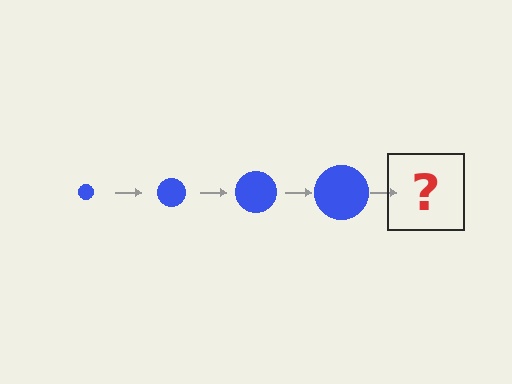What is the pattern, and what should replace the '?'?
The pattern is that the circle gets progressively larger each step. The '?' should be a blue circle, larger than the previous one.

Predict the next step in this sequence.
The next step is a blue circle, larger than the previous one.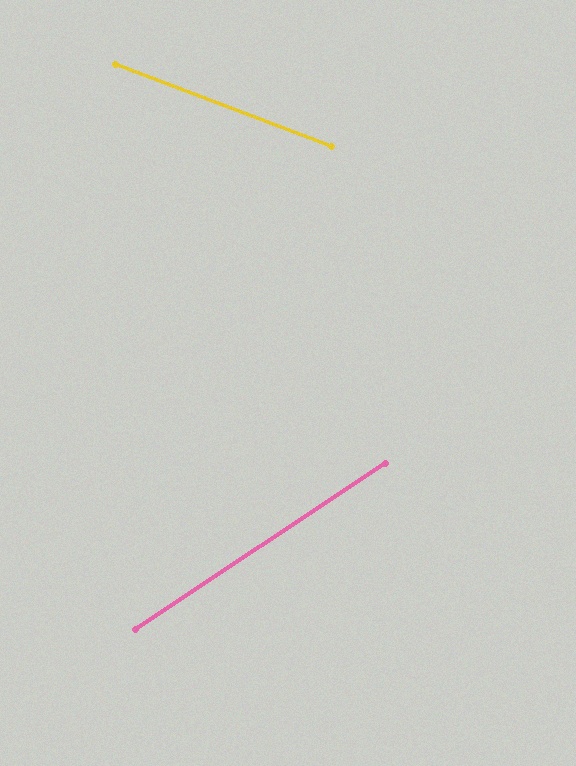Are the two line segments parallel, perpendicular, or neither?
Neither parallel nor perpendicular — they differ by about 54°.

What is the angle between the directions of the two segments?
Approximately 54 degrees.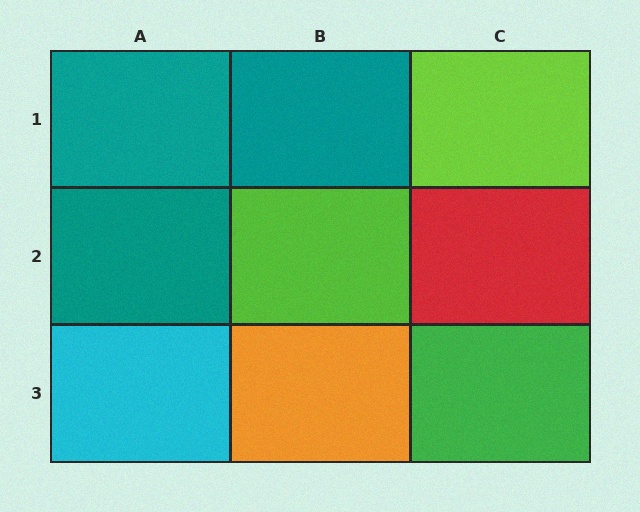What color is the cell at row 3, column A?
Cyan.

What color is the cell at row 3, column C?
Green.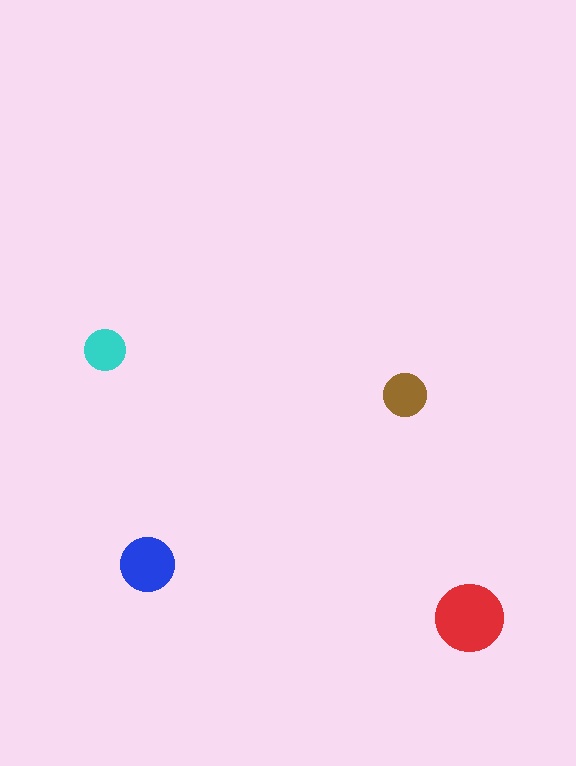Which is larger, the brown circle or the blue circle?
The blue one.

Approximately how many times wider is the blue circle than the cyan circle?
About 1.5 times wider.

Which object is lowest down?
The red circle is bottommost.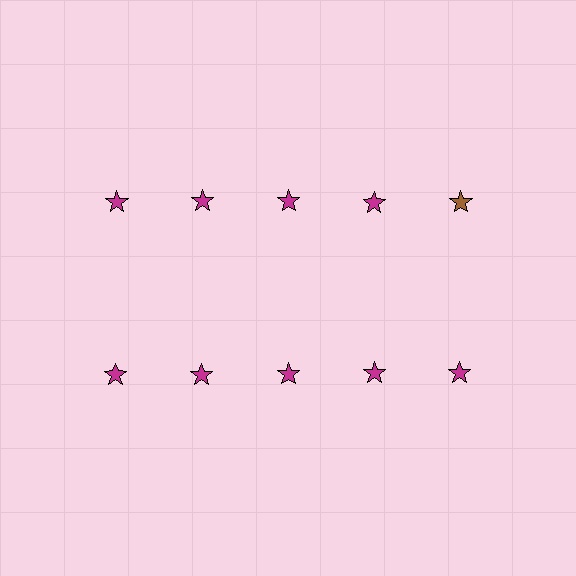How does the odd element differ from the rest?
It has a different color: brown instead of magenta.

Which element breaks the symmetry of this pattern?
The brown star in the top row, rightmost column breaks the symmetry. All other shapes are magenta stars.